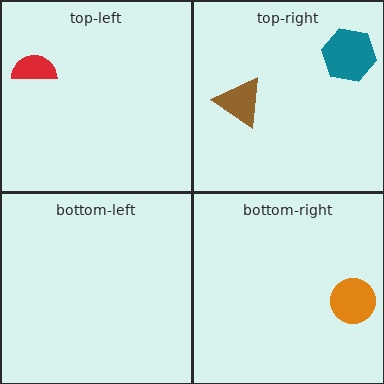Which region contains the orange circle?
The bottom-right region.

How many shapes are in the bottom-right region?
1.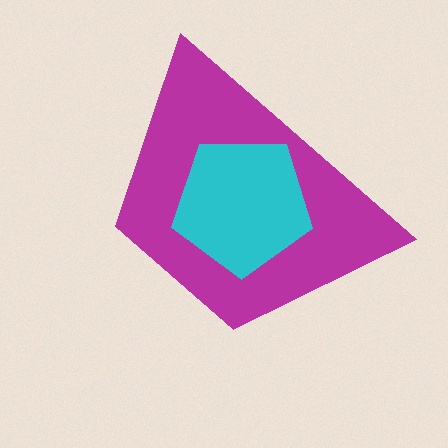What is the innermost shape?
The cyan pentagon.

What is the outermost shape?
The magenta trapezoid.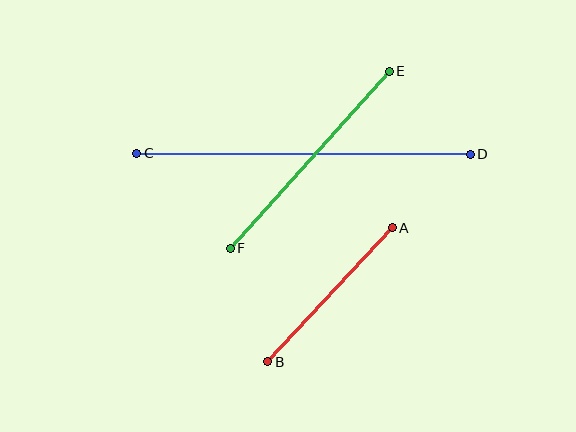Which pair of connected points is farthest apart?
Points C and D are farthest apart.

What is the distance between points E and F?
The distance is approximately 238 pixels.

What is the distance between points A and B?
The distance is approximately 183 pixels.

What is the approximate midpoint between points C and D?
The midpoint is at approximately (304, 154) pixels.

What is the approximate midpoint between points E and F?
The midpoint is at approximately (310, 160) pixels.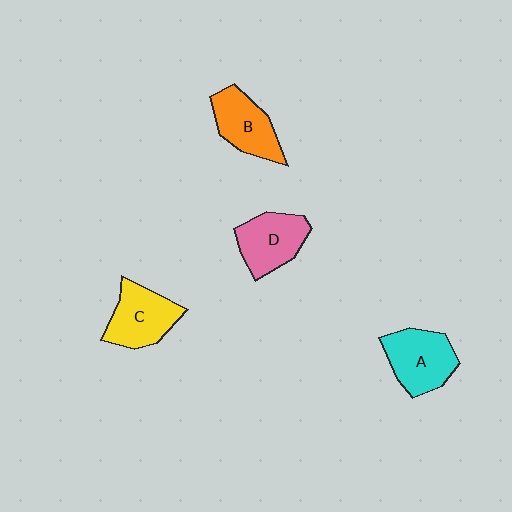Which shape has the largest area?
Shape A (cyan).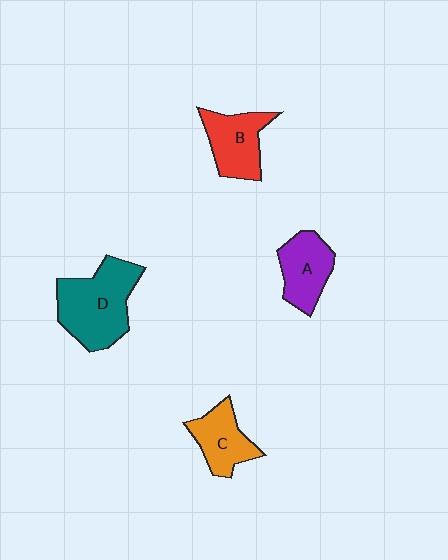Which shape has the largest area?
Shape D (teal).